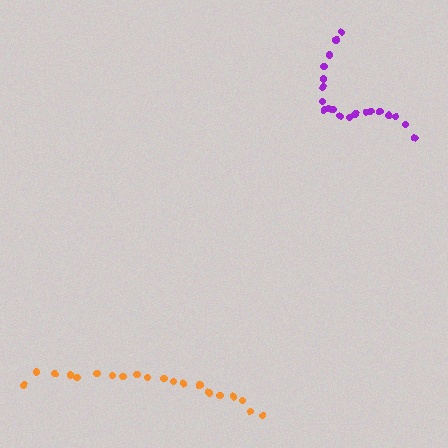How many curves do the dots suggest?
There are 2 distinct paths.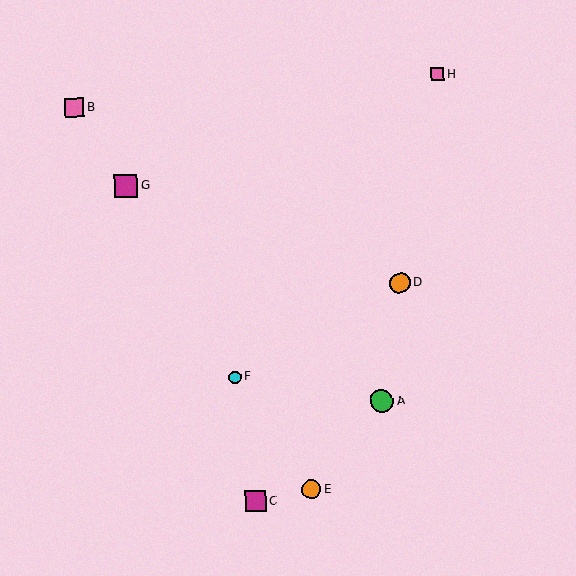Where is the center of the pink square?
The center of the pink square is at (75, 108).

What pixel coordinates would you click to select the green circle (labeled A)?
Click at (382, 401) to select the green circle A.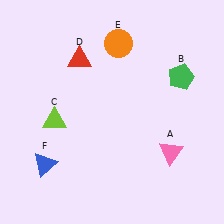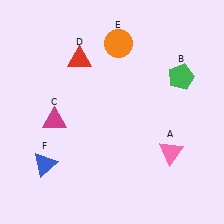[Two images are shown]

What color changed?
The triangle (C) changed from lime in Image 1 to magenta in Image 2.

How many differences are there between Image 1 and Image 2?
There is 1 difference between the two images.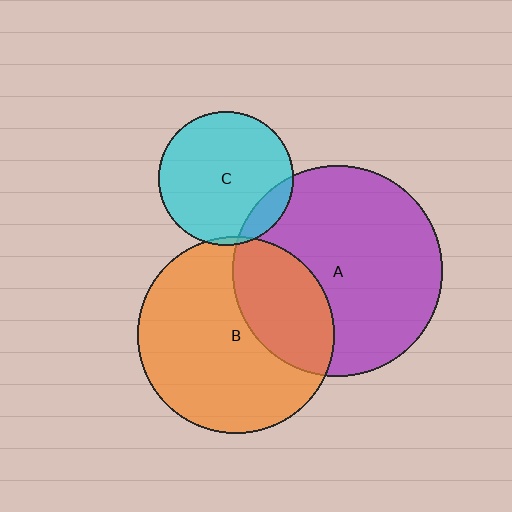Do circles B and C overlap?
Yes.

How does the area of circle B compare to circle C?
Approximately 2.2 times.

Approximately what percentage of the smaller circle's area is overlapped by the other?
Approximately 5%.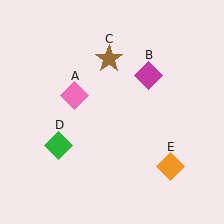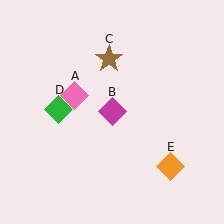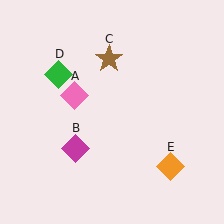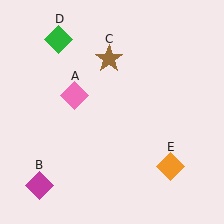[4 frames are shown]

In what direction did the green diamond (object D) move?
The green diamond (object D) moved up.